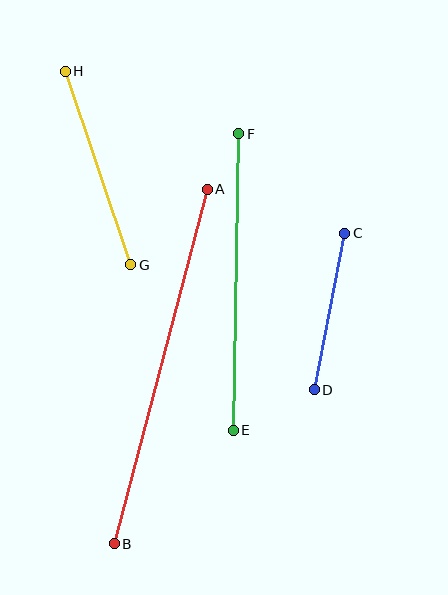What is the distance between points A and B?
The distance is approximately 366 pixels.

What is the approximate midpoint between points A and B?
The midpoint is at approximately (161, 366) pixels.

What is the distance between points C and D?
The distance is approximately 160 pixels.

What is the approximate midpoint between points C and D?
The midpoint is at approximately (330, 312) pixels.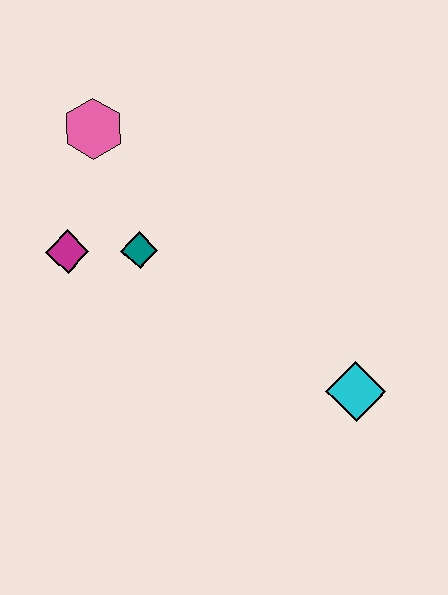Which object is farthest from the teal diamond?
The cyan diamond is farthest from the teal diamond.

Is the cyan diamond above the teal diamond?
No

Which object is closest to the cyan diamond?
The teal diamond is closest to the cyan diamond.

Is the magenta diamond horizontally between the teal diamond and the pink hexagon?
No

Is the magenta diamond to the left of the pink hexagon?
Yes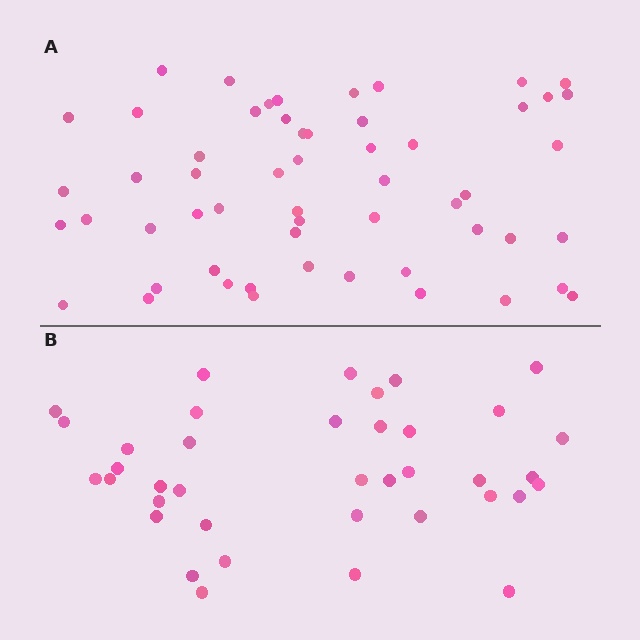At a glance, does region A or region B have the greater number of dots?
Region A (the top region) has more dots.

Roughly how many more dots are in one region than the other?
Region A has approximately 20 more dots than region B.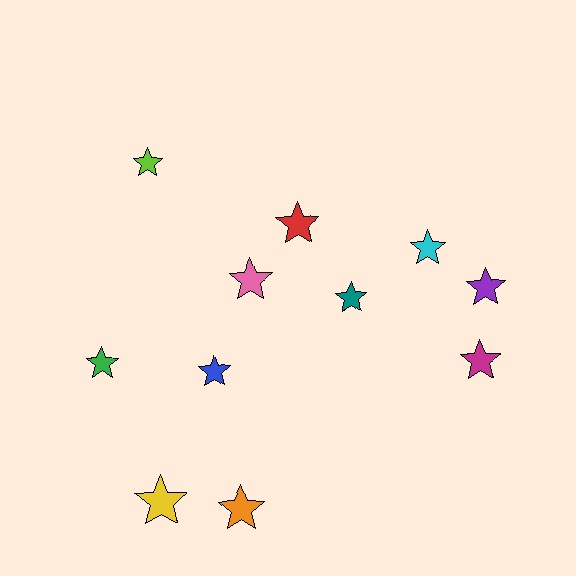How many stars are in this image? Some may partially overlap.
There are 11 stars.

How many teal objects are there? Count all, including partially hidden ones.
There is 1 teal object.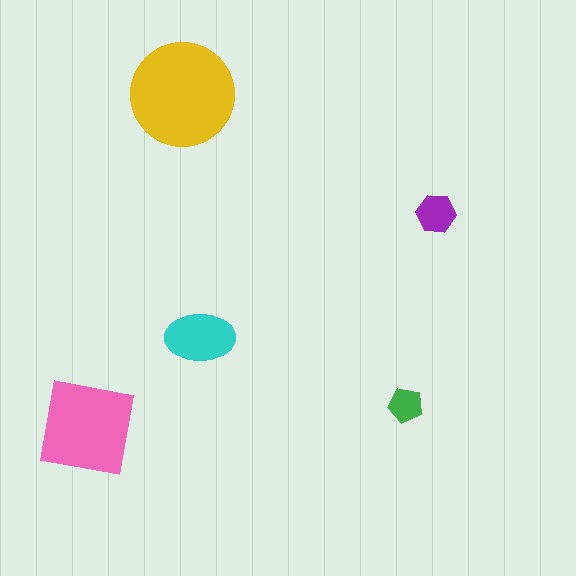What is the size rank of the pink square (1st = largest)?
2nd.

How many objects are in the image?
There are 5 objects in the image.